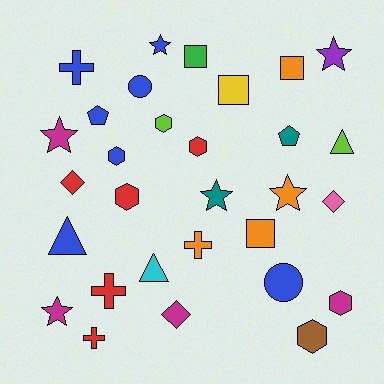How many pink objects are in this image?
There is 1 pink object.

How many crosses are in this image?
There are 4 crosses.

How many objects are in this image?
There are 30 objects.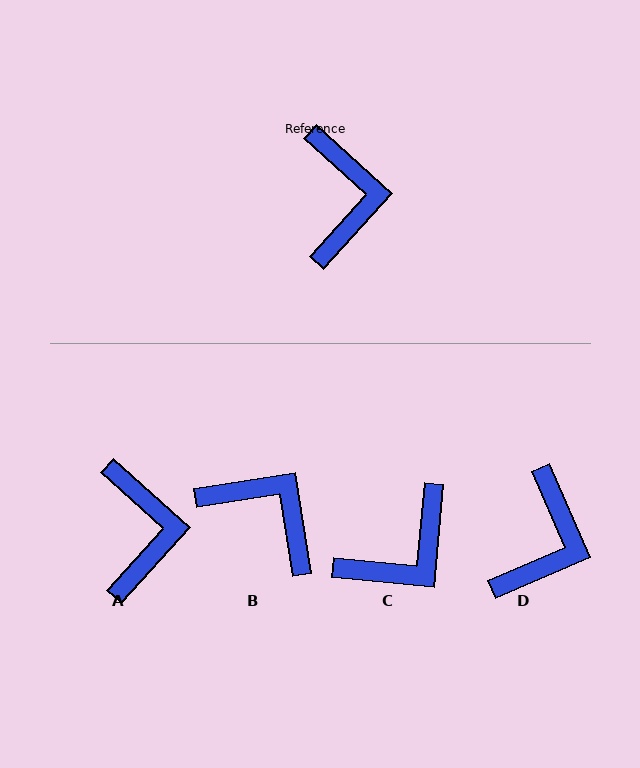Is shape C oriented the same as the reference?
No, it is off by about 53 degrees.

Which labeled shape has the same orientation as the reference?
A.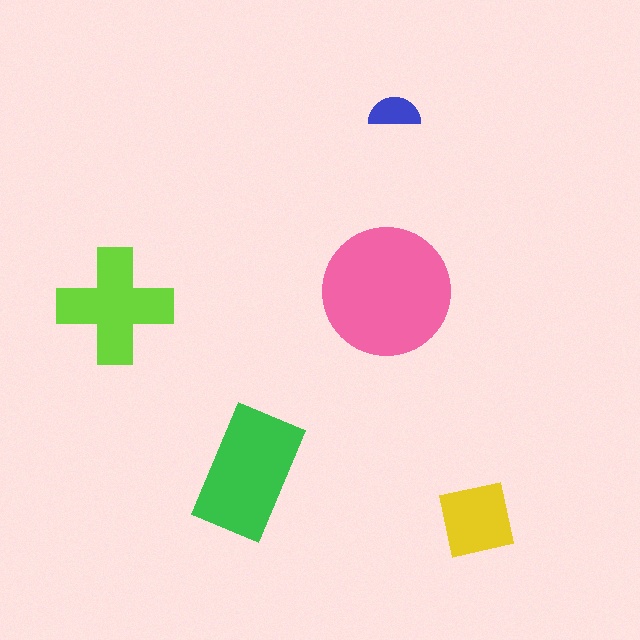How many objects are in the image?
There are 5 objects in the image.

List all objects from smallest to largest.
The blue semicircle, the yellow square, the lime cross, the green rectangle, the pink circle.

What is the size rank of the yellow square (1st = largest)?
4th.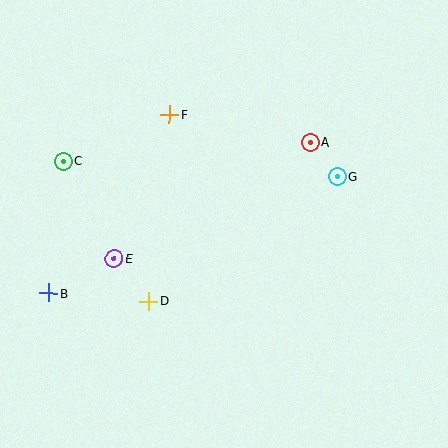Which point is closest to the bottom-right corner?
Point G is closest to the bottom-right corner.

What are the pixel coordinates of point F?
Point F is at (169, 115).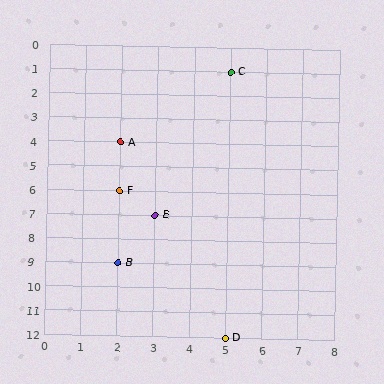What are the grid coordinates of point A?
Point A is at grid coordinates (2, 4).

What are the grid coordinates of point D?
Point D is at grid coordinates (5, 12).